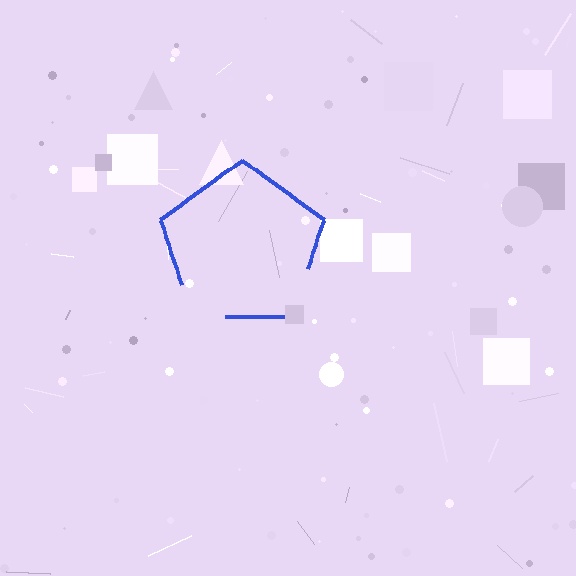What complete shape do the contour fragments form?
The contour fragments form a pentagon.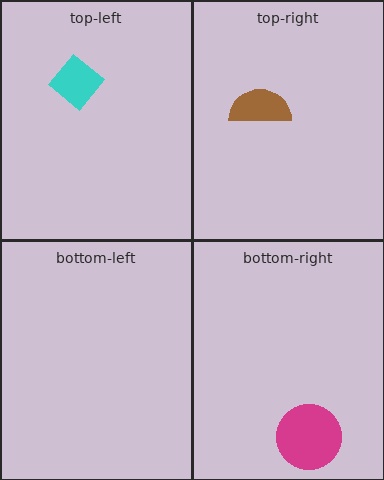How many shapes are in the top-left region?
1.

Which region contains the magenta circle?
The bottom-right region.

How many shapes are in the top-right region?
1.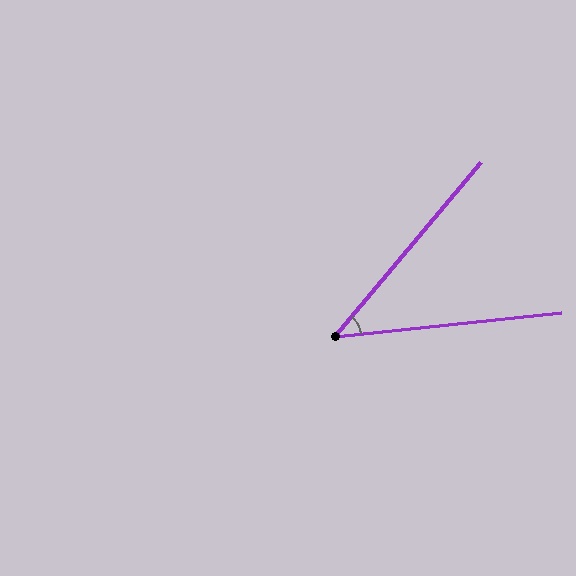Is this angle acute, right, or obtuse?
It is acute.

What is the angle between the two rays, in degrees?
Approximately 44 degrees.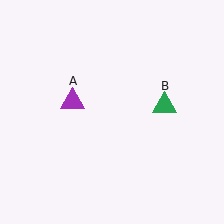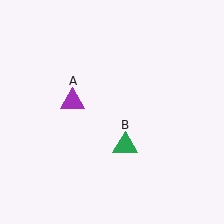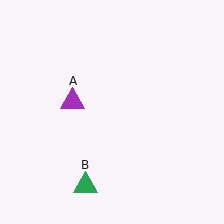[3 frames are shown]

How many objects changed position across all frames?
1 object changed position: green triangle (object B).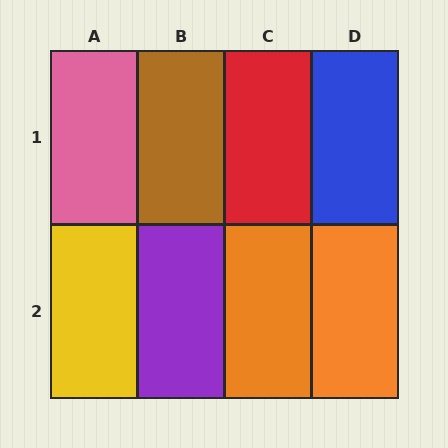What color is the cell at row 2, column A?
Yellow.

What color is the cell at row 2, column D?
Orange.